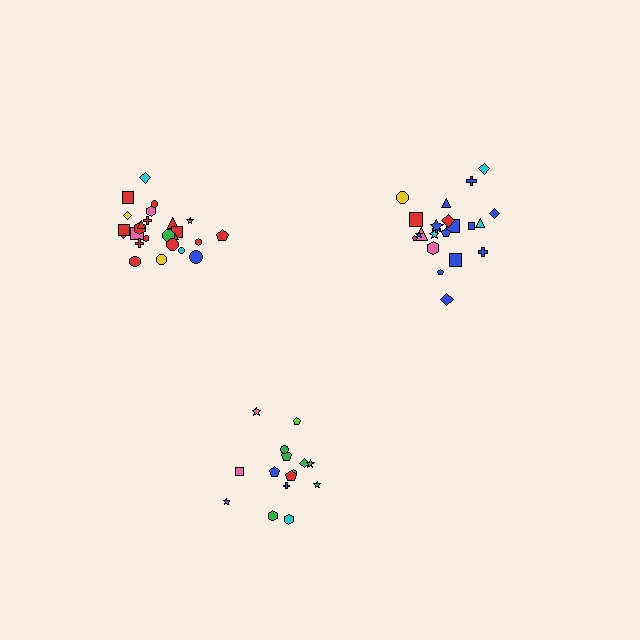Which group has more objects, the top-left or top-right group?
The top-left group.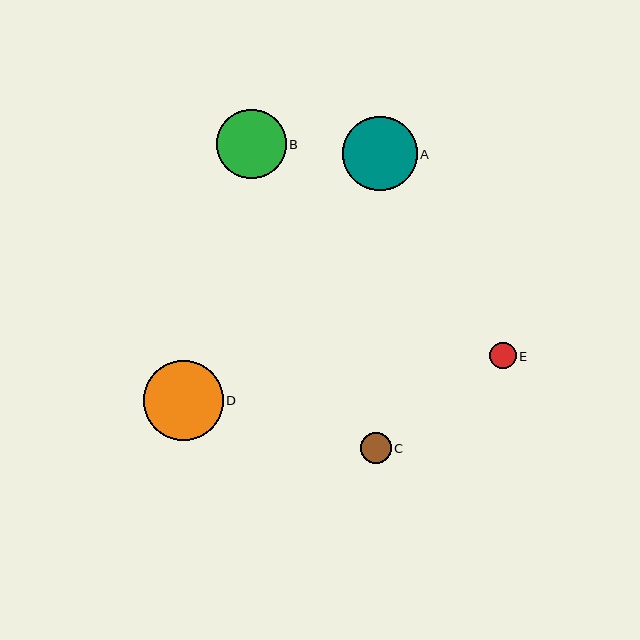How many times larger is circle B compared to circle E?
Circle B is approximately 2.7 times the size of circle E.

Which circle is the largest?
Circle D is the largest with a size of approximately 80 pixels.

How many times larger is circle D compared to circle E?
Circle D is approximately 3.0 times the size of circle E.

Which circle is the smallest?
Circle E is the smallest with a size of approximately 26 pixels.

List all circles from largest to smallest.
From largest to smallest: D, A, B, C, E.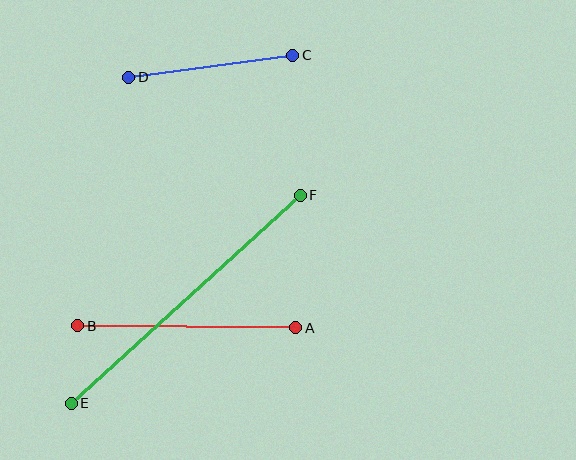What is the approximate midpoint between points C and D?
The midpoint is at approximately (211, 66) pixels.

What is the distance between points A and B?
The distance is approximately 218 pixels.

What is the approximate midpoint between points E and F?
The midpoint is at approximately (186, 299) pixels.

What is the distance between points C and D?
The distance is approximately 166 pixels.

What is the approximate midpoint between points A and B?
The midpoint is at approximately (187, 327) pixels.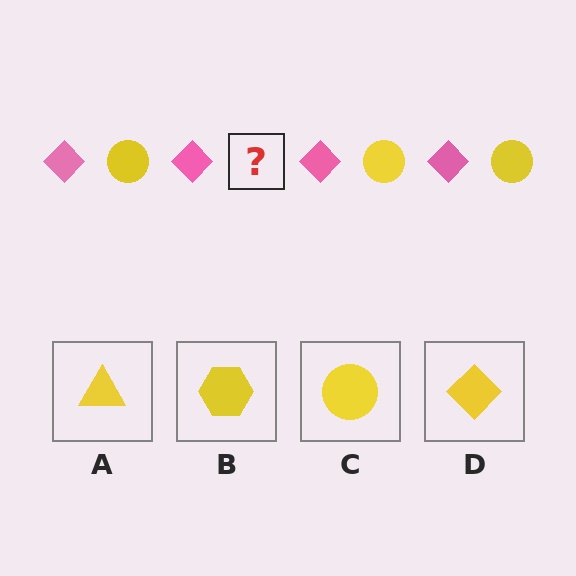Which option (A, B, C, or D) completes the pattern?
C.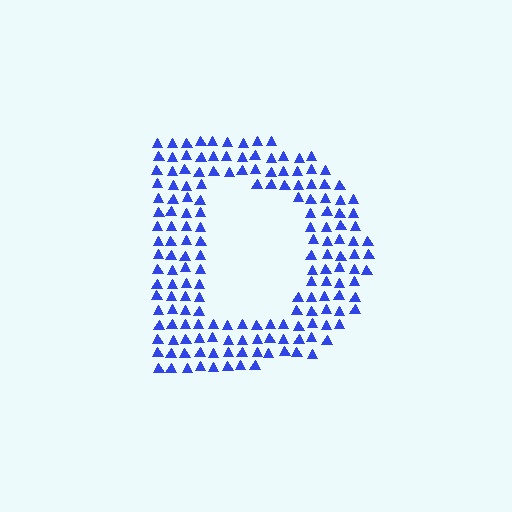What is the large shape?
The large shape is the letter D.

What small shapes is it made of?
It is made of small triangles.